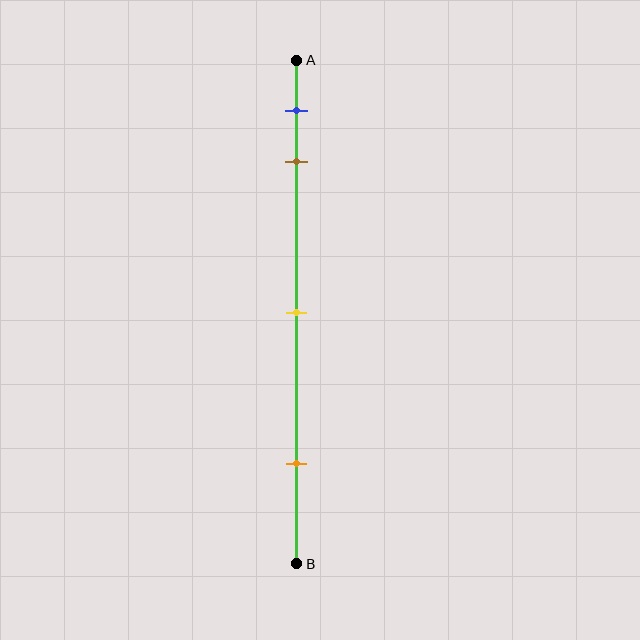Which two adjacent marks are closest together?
The blue and brown marks are the closest adjacent pair.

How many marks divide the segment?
There are 4 marks dividing the segment.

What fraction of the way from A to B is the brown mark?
The brown mark is approximately 20% (0.2) of the way from A to B.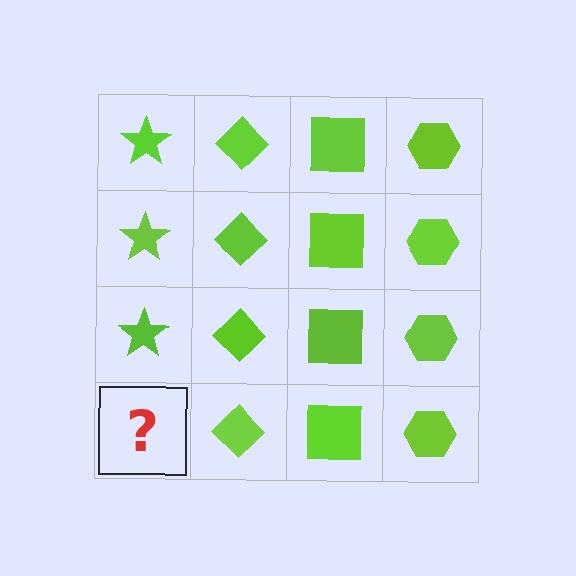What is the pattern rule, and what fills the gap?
The rule is that each column has a consistent shape. The gap should be filled with a lime star.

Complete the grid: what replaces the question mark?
The question mark should be replaced with a lime star.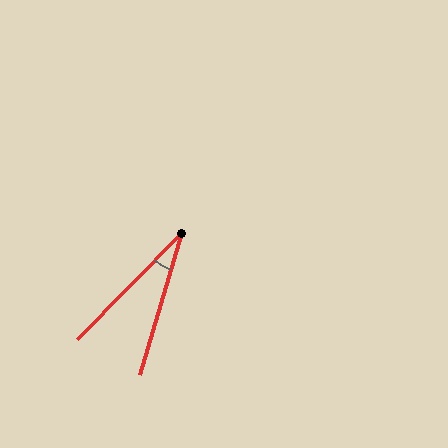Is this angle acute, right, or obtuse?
It is acute.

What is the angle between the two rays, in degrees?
Approximately 28 degrees.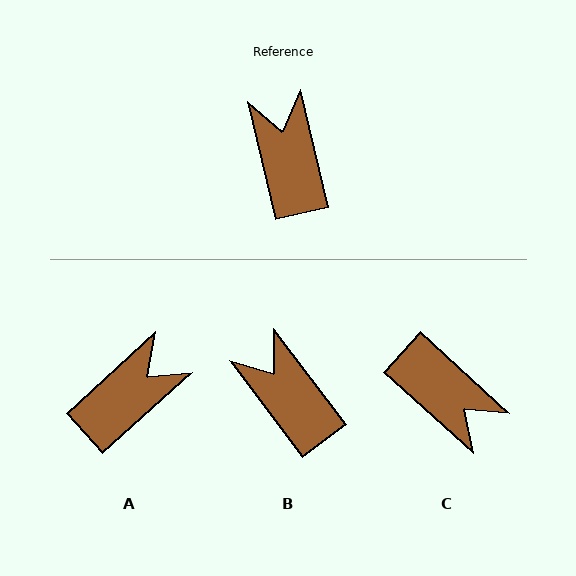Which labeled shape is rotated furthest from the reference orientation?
C, about 145 degrees away.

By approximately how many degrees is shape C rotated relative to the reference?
Approximately 145 degrees clockwise.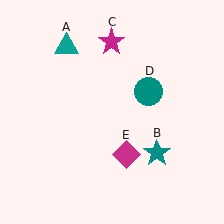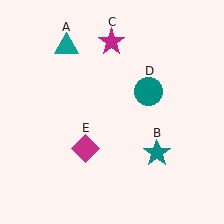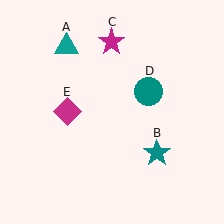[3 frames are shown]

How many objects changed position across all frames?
1 object changed position: magenta diamond (object E).